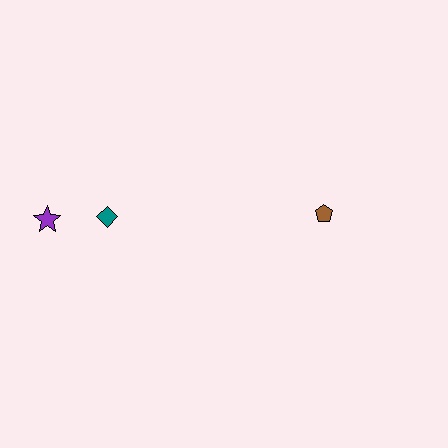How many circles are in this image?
There are no circles.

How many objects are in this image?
There are 3 objects.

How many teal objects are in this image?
There is 1 teal object.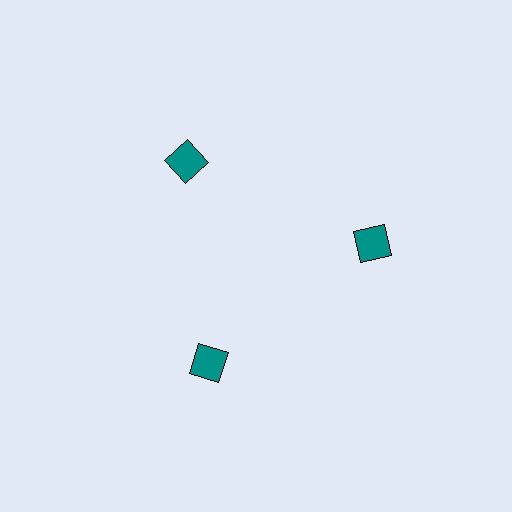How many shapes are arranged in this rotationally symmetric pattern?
There are 3 shapes, arranged in 3 groups of 1.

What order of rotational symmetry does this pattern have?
This pattern has 3-fold rotational symmetry.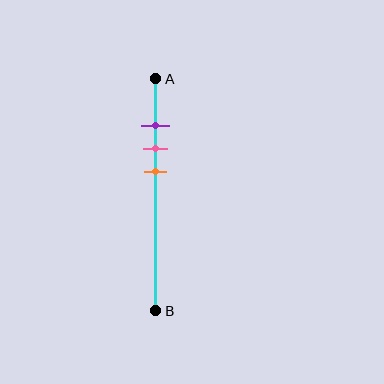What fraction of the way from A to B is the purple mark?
The purple mark is approximately 20% (0.2) of the way from A to B.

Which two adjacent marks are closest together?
The purple and pink marks are the closest adjacent pair.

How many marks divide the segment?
There are 3 marks dividing the segment.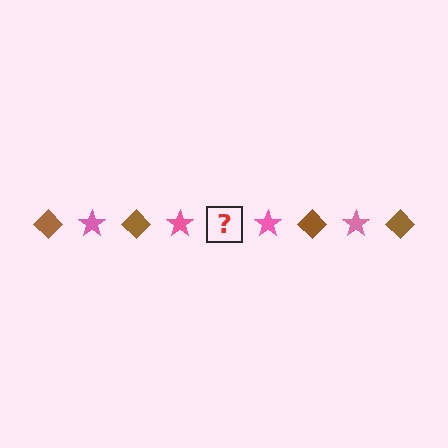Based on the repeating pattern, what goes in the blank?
The blank should be a brown diamond.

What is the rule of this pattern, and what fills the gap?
The rule is that the pattern alternates between brown diamond and pink star. The gap should be filled with a brown diamond.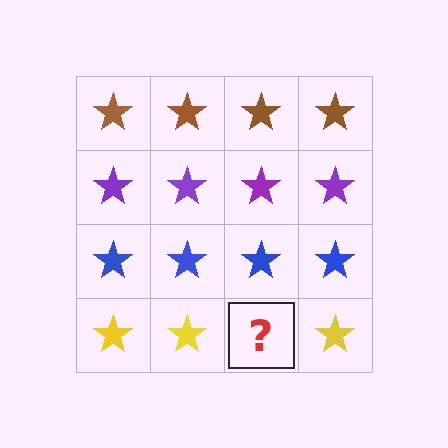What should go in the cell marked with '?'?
The missing cell should contain a yellow star.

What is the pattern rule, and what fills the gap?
The rule is that each row has a consistent color. The gap should be filled with a yellow star.